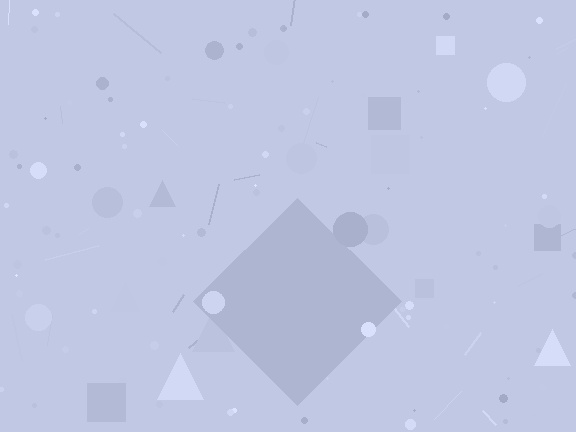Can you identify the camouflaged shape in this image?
The camouflaged shape is a diamond.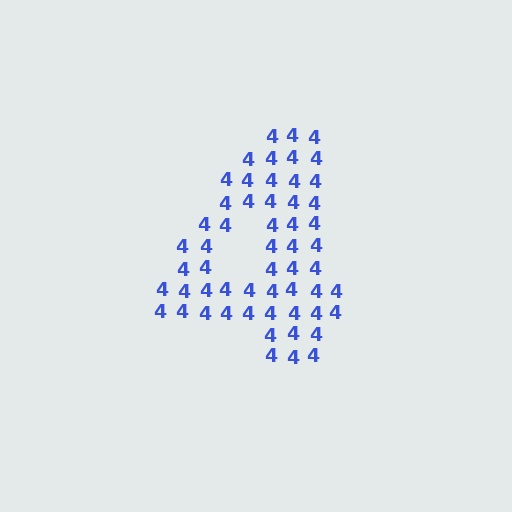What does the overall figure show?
The overall figure shows the digit 4.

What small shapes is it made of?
It is made of small digit 4's.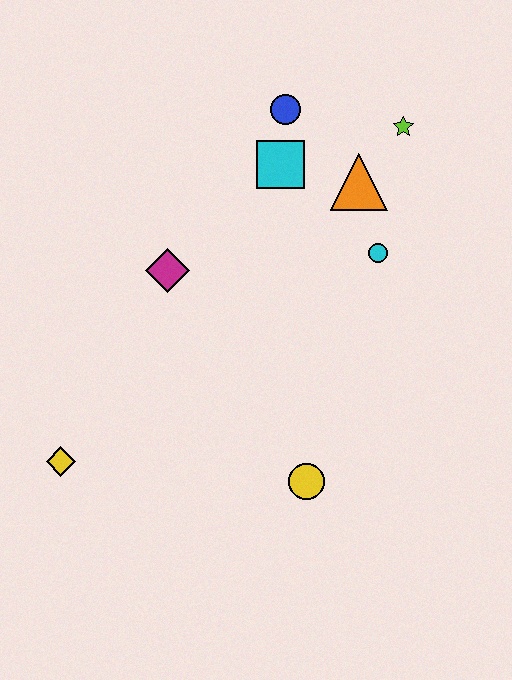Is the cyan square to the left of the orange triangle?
Yes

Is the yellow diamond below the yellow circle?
No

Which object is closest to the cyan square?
The blue circle is closest to the cyan square.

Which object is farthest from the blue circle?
The yellow diamond is farthest from the blue circle.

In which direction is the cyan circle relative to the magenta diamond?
The cyan circle is to the right of the magenta diamond.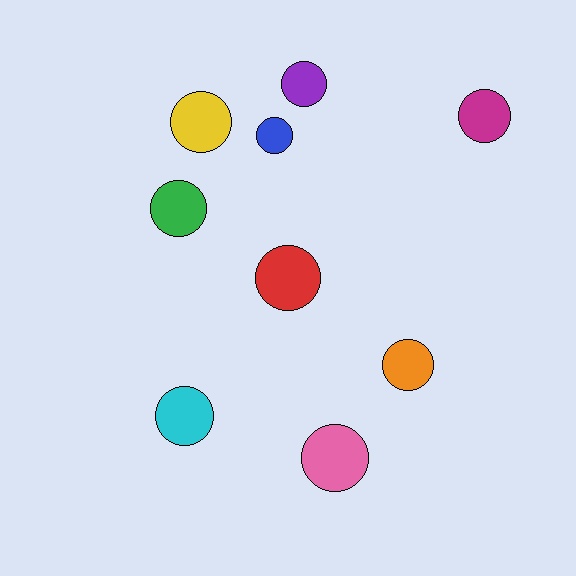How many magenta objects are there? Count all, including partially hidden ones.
There is 1 magenta object.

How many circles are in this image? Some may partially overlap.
There are 9 circles.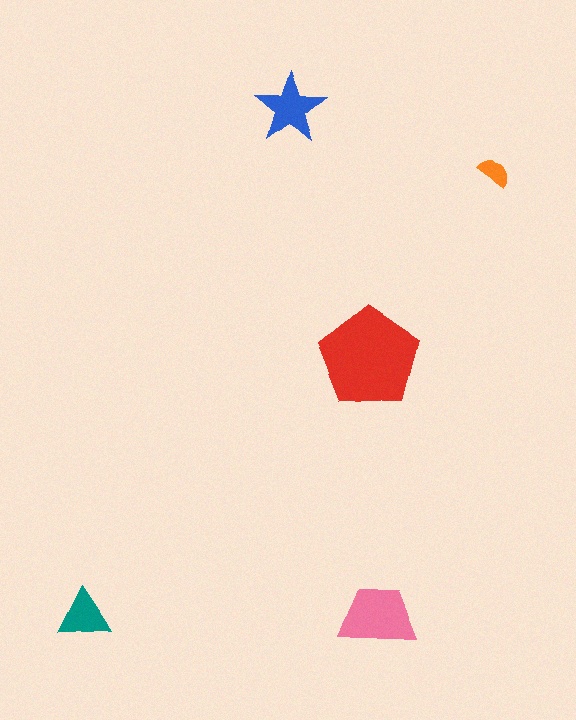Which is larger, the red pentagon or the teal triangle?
The red pentagon.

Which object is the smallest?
The orange semicircle.